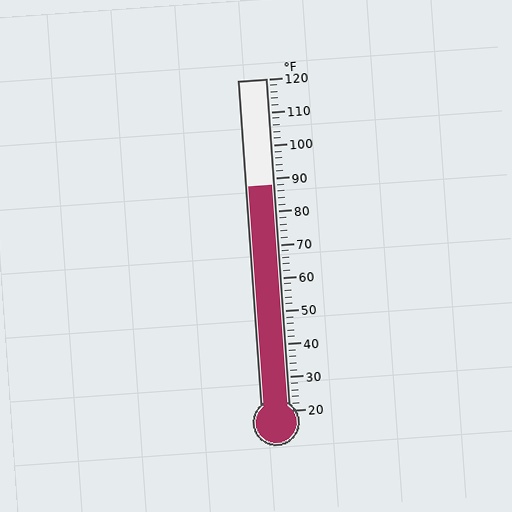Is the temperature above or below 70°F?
The temperature is above 70°F.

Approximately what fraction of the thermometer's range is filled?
The thermometer is filled to approximately 70% of its range.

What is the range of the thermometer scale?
The thermometer scale ranges from 20°F to 120°F.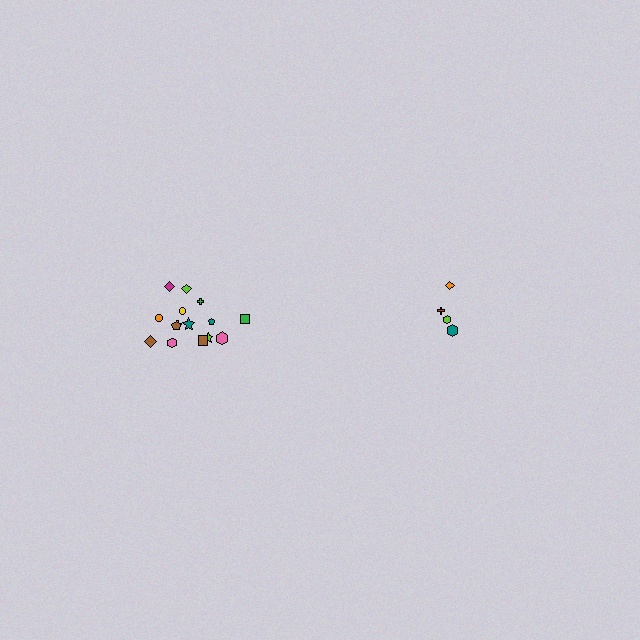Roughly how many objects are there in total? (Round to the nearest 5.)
Roughly 20 objects in total.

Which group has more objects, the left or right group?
The left group.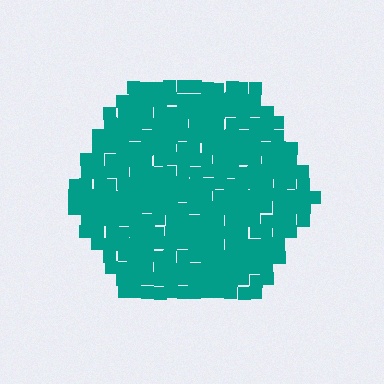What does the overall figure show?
The overall figure shows a hexagon.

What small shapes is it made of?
It is made of small squares.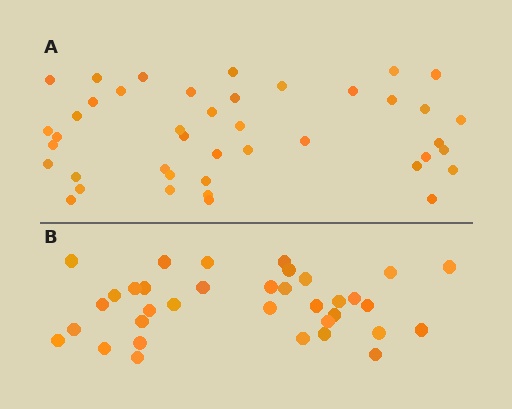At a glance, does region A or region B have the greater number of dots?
Region A (the top region) has more dots.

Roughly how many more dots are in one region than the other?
Region A has roughly 8 or so more dots than region B.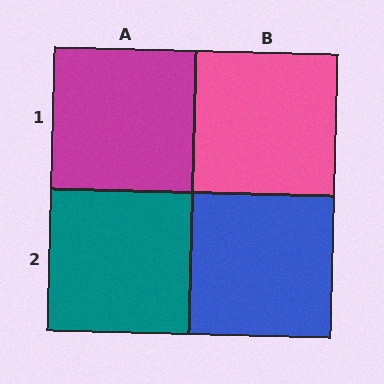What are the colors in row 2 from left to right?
Teal, blue.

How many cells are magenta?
1 cell is magenta.